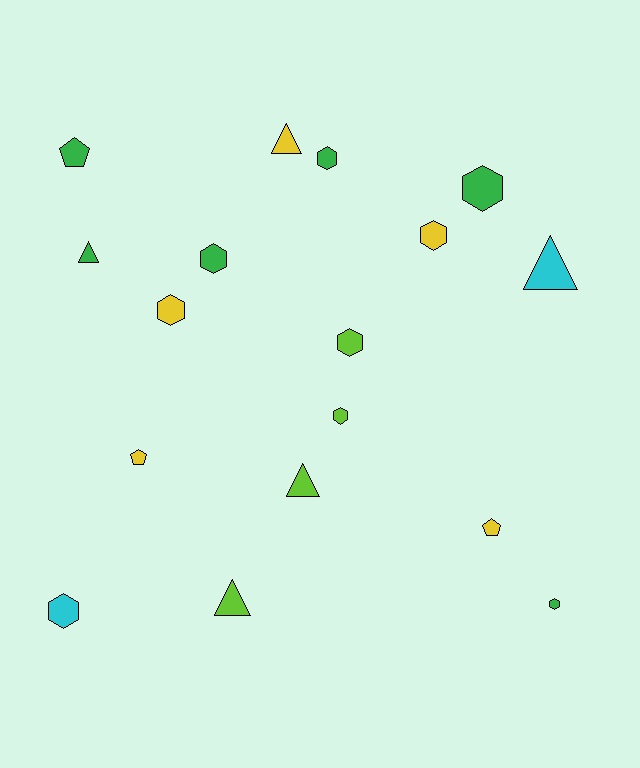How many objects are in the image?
There are 17 objects.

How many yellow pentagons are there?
There are 2 yellow pentagons.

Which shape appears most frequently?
Hexagon, with 9 objects.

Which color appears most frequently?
Green, with 6 objects.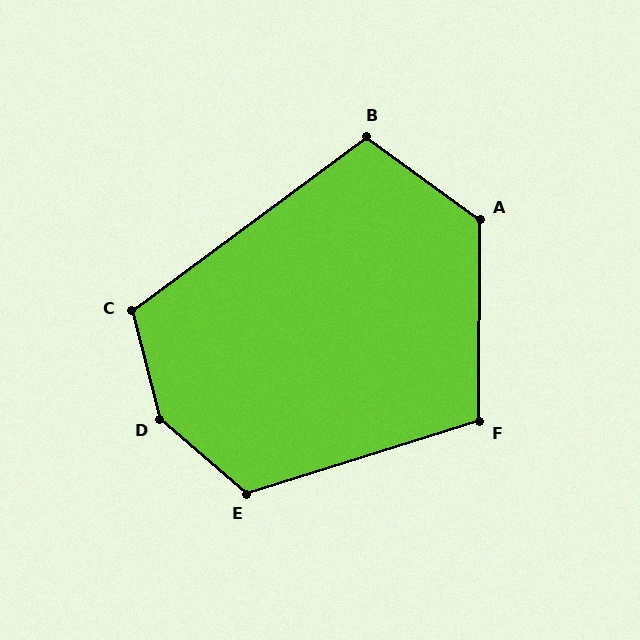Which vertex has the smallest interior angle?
B, at approximately 108 degrees.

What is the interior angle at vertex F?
Approximately 108 degrees (obtuse).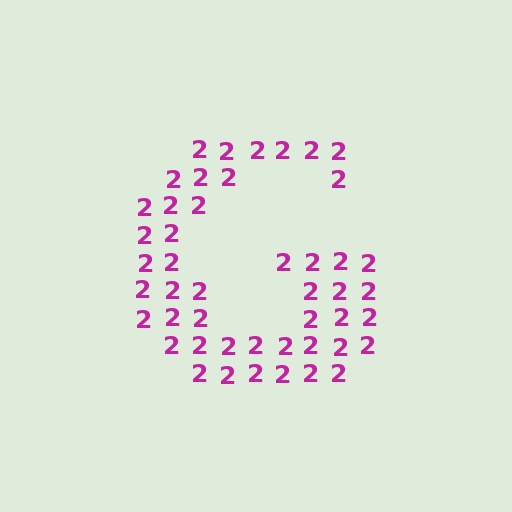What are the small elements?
The small elements are digit 2's.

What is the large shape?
The large shape is the letter G.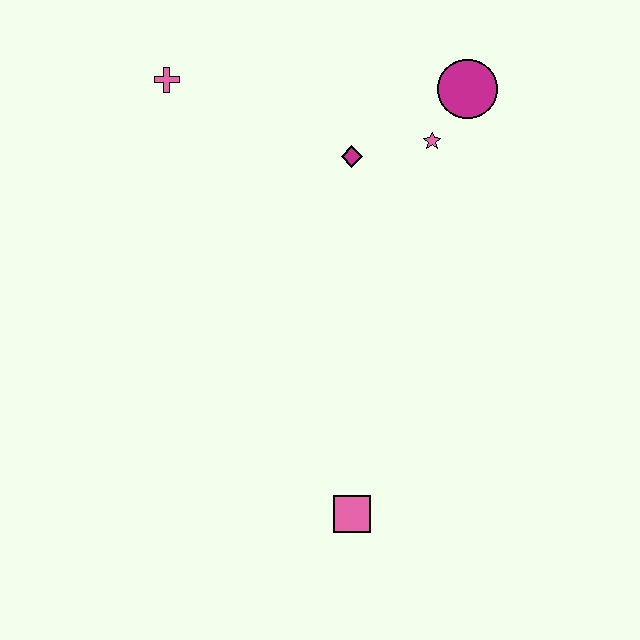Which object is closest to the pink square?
The magenta diamond is closest to the pink square.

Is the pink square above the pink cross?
No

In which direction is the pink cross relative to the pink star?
The pink cross is to the left of the pink star.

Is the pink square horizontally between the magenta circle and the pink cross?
Yes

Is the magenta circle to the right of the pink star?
Yes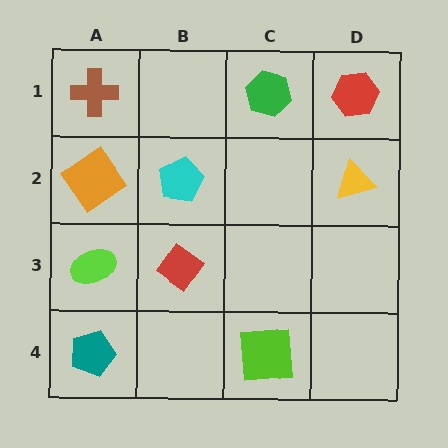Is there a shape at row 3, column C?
No, that cell is empty.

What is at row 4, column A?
A teal pentagon.